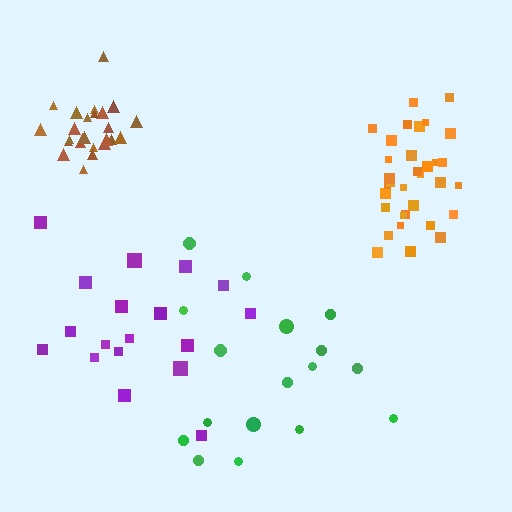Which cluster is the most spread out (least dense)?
Green.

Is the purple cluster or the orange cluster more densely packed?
Orange.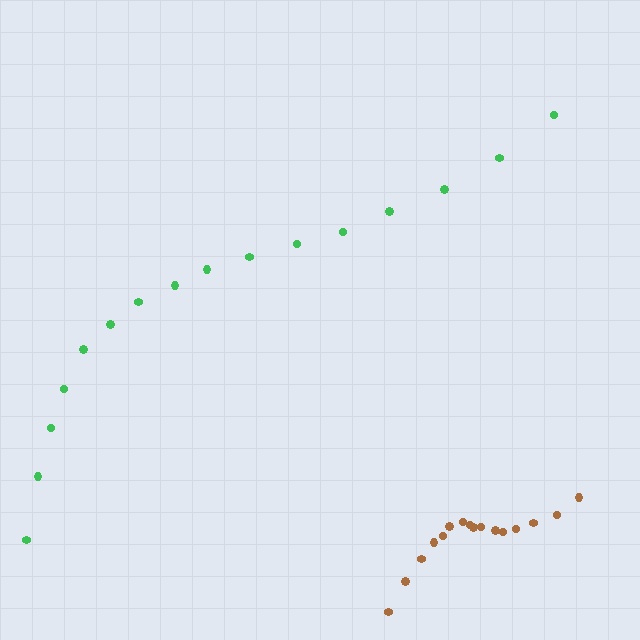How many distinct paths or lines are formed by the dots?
There are 2 distinct paths.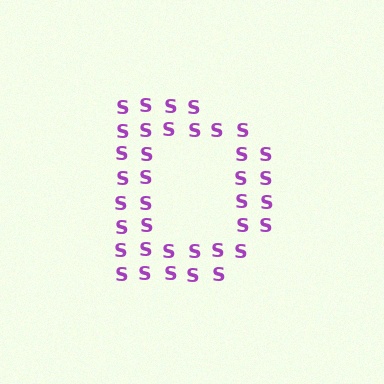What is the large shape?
The large shape is the letter D.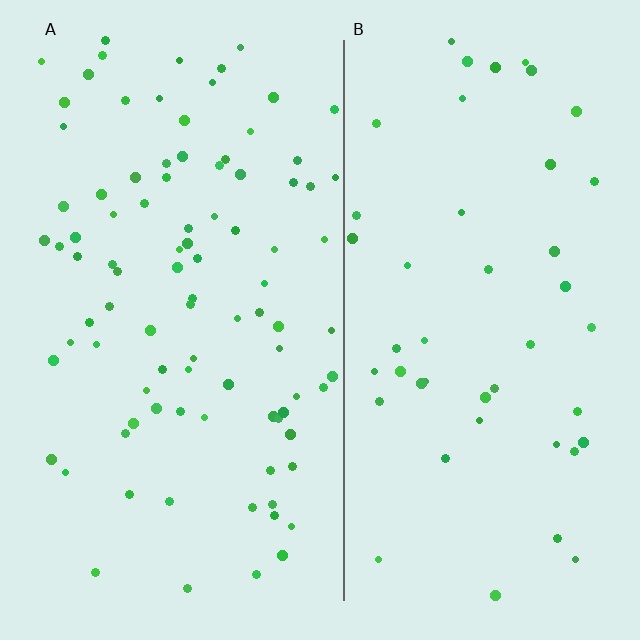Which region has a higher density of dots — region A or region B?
A (the left).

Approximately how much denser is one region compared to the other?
Approximately 2.0× — region A over region B.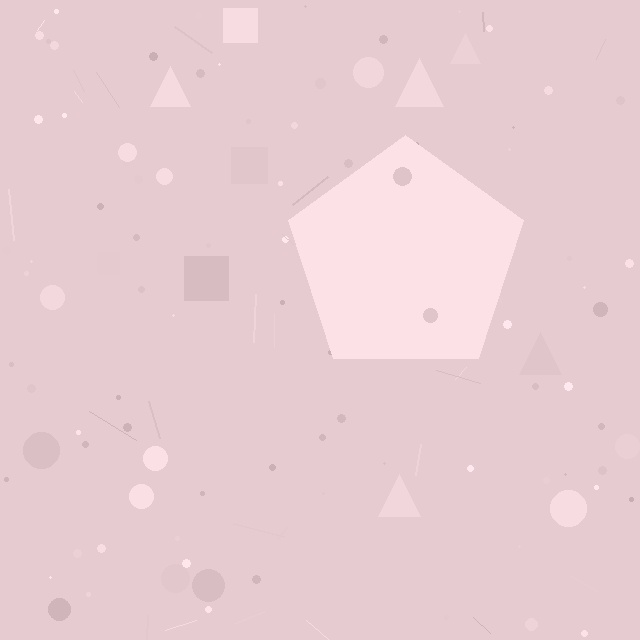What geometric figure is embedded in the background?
A pentagon is embedded in the background.